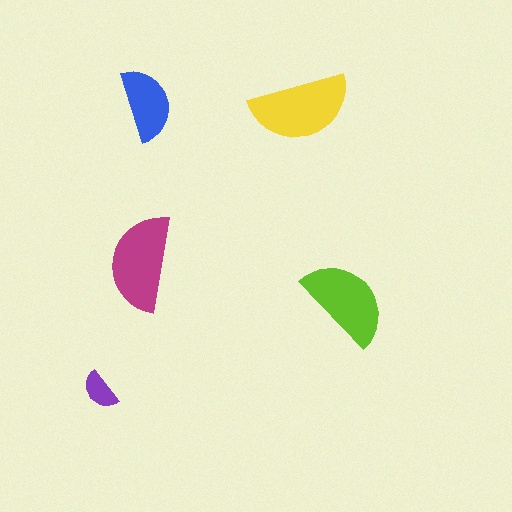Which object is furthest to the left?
The purple semicircle is leftmost.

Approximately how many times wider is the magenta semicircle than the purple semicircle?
About 2.5 times wider.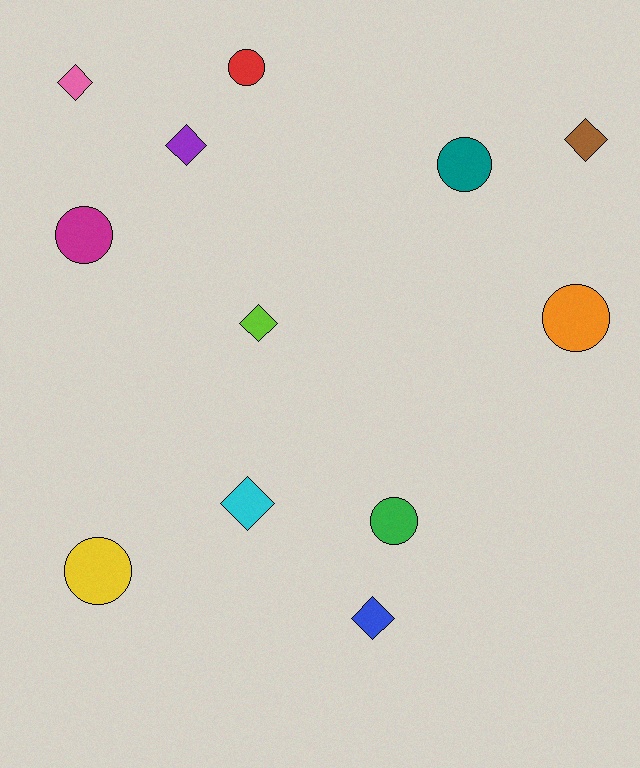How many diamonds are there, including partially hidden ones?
There are 6 diamonds.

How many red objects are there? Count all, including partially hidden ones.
There is 1 red object.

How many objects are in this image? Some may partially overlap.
There are 12 objects.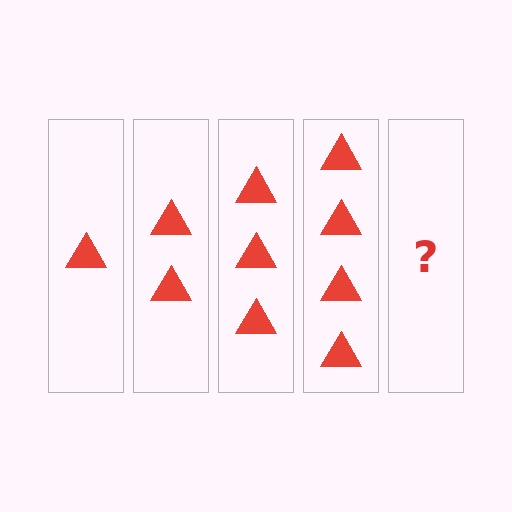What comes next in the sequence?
The next element should be 5 triangles.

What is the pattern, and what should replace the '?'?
The pattern is that each step adds one more triangle. The '?' should be 5 triangles.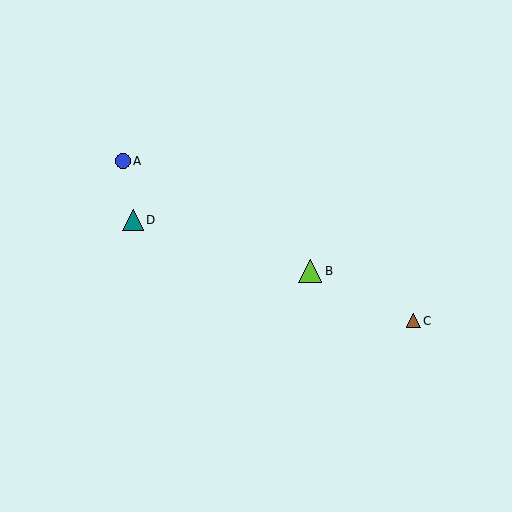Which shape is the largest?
The lime triangle (labeled B) is the largest.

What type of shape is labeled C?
Shape C is a brown triangle.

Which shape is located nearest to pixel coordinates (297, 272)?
The lime triangle (labeled B) at (310, 271) is nearest to that location.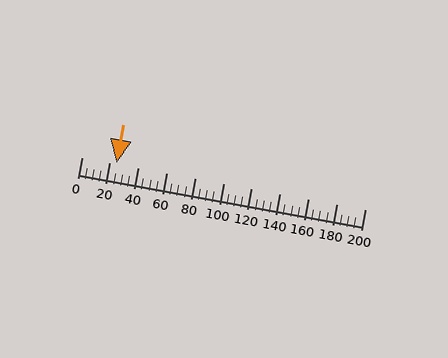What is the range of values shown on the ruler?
The ruler shows values from 0 to 200.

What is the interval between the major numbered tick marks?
The major tick marks are spaced 20 units apart.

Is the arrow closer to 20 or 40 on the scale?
The arrow is closer to 20.